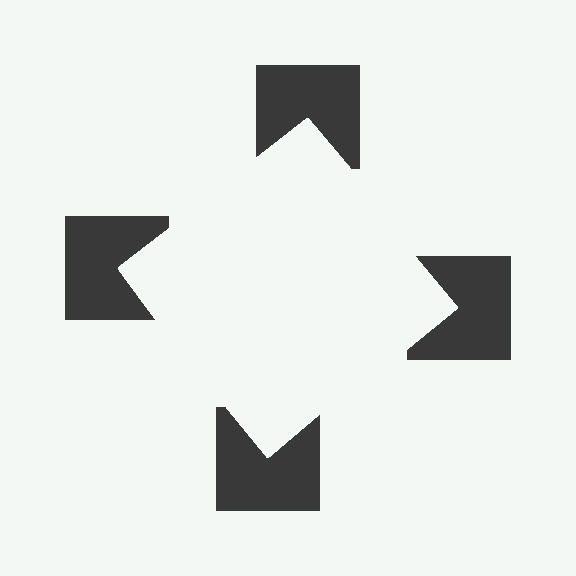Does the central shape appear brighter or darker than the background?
It typically appears slightly brighter than the background, even though no actual brightness change is drawn.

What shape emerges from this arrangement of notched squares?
An illusory square — its edges are inferred from the aligned wedge cuts in the notched squares, not physically drawn.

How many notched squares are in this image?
There are 4 — one at each vertex of the illusory square.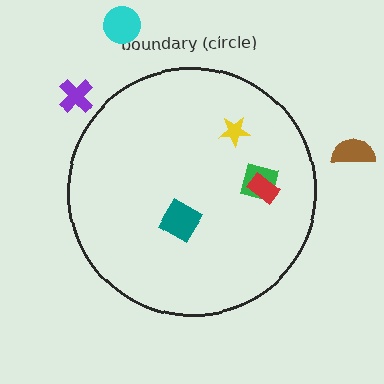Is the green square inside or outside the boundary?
Inside.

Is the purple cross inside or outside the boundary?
Outside.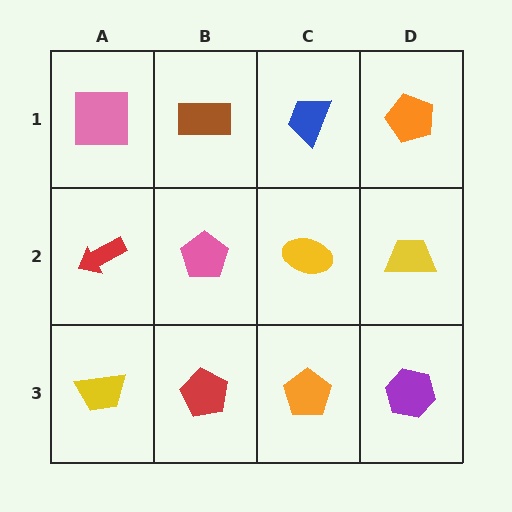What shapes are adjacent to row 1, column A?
A red arrow (row 2, column A), a brown rectangle (row 1, column B).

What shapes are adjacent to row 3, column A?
A red arrow (row 2, column A), a red pentagon (row 3, column B).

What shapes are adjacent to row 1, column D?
A yellow trapezoid (row 2, column D), a blue trapezoid (row 1, column C).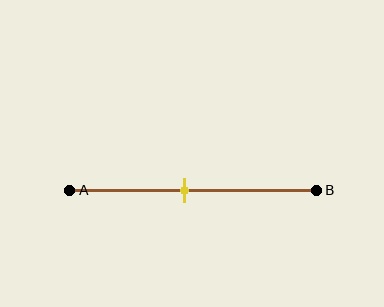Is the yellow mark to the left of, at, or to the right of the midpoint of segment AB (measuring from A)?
The yellow mark is to the left of the midpoint of segment AB.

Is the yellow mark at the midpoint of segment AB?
No, the mark is at about 45% from A, not at the 50% midpoint.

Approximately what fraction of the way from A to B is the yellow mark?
The yellow mark is approximately 45% of the way from A to B.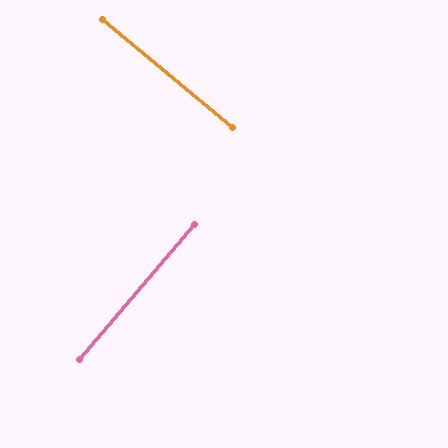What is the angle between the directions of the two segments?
Approximately 89 degrees.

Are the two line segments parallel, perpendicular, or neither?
Perpendicular — they meet at approximately 89°.